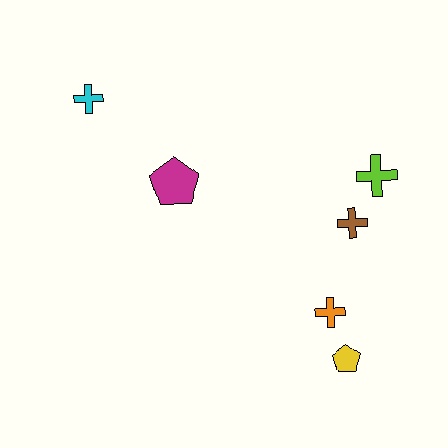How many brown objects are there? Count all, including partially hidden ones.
There is 1 brown object.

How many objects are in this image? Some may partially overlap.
There are 6 objects.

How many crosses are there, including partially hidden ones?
There are 4 crosses.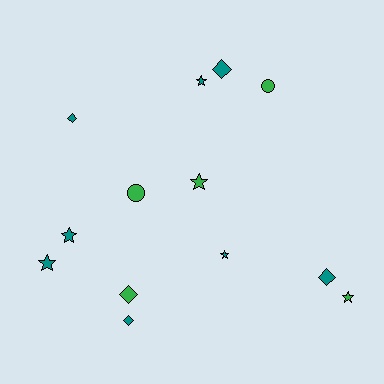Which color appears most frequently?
Teal, with 8 objects.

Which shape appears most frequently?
Star, with 6 objects.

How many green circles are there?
There are 2 green circles.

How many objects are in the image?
There are 13 objects.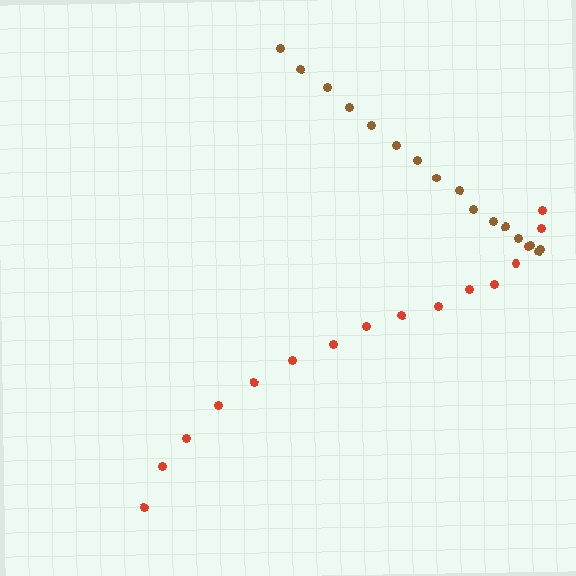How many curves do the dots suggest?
There are 2 distinct paths.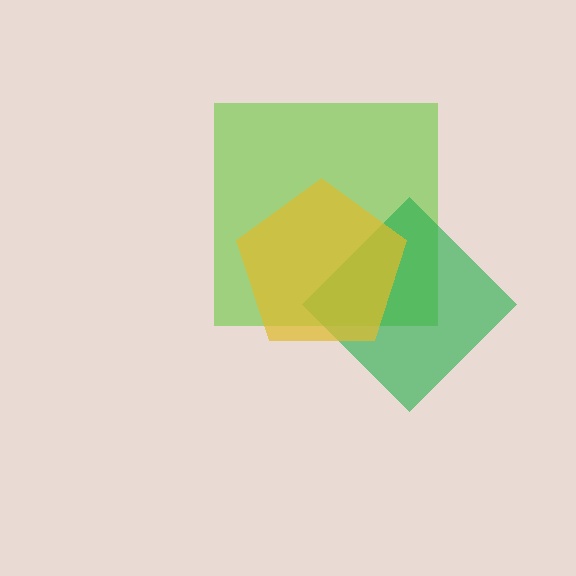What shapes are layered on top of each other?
The layered shapes are: a lime square, a green diamond, a yellow pentagon.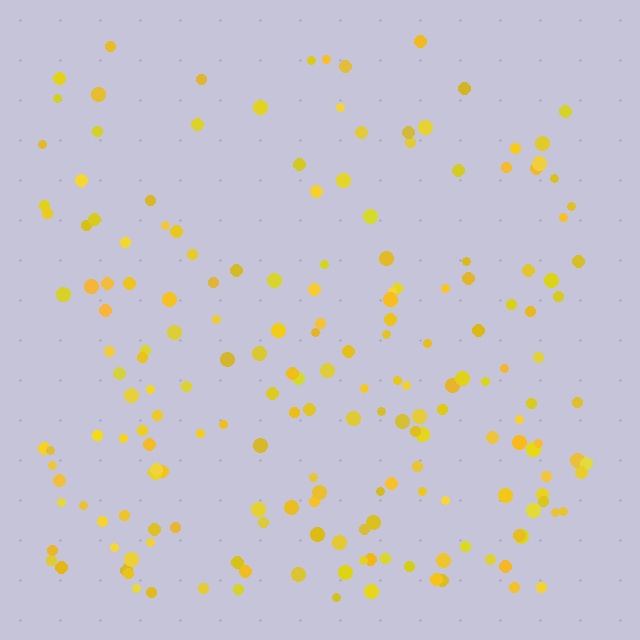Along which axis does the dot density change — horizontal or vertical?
Vertical.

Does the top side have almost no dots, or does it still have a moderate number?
Still a moderate number, just noticeably fewer than the bottom.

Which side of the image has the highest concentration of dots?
The bottom.